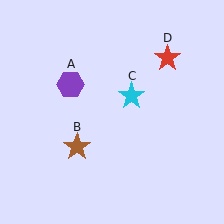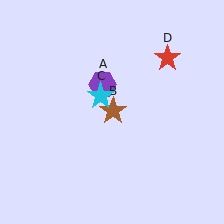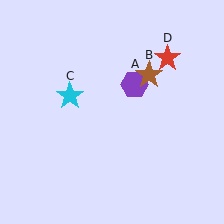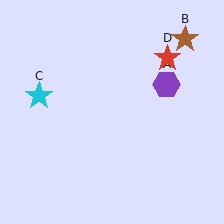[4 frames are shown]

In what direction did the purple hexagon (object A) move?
The purple hexagon (object A) moved right.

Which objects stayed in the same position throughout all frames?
Red star (object D) remained stationary.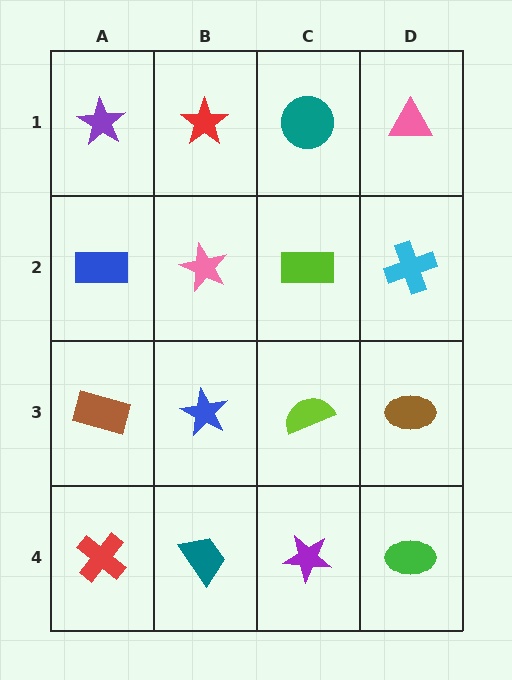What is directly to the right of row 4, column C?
A green ellipse.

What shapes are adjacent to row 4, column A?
A brown rectangle (row 3, column A), a teal trapezoid (row 4, column B).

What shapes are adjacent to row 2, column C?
A teal circle (row 1, column C), a lime semicircle (row 3, column C), a pink star (row 2, column B), a cyan cross (row 2, column D).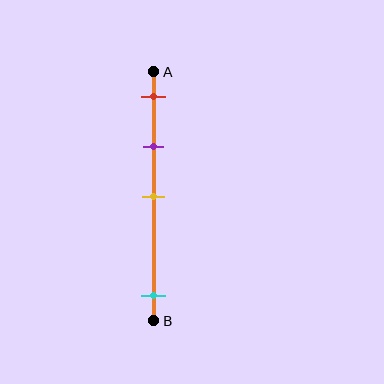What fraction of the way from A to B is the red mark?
The red mark is approximately 10% (0.1) of the way from A to B.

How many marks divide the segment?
There are 4 marks dividing the segment.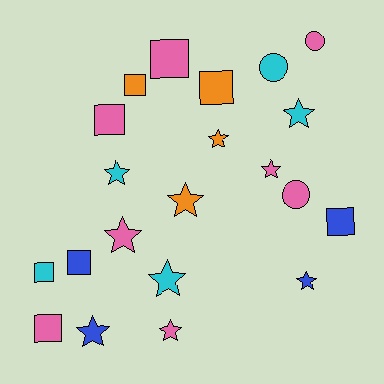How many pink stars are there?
There are 3 pink stars.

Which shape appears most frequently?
Star, with 10 objects.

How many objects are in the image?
There are 21 objects.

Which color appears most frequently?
Pink, with 8 objects.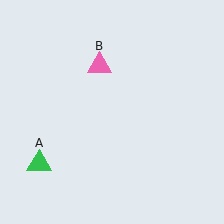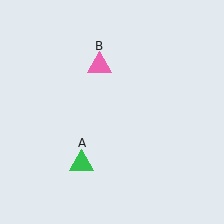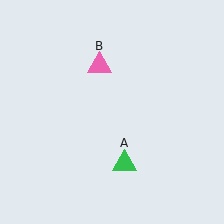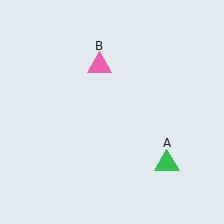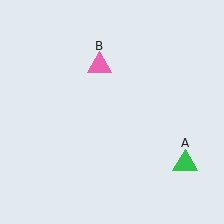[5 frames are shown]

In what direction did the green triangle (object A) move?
The green triangle (object A) moved right.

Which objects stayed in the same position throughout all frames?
Pink triangle (object B) remained stationary.